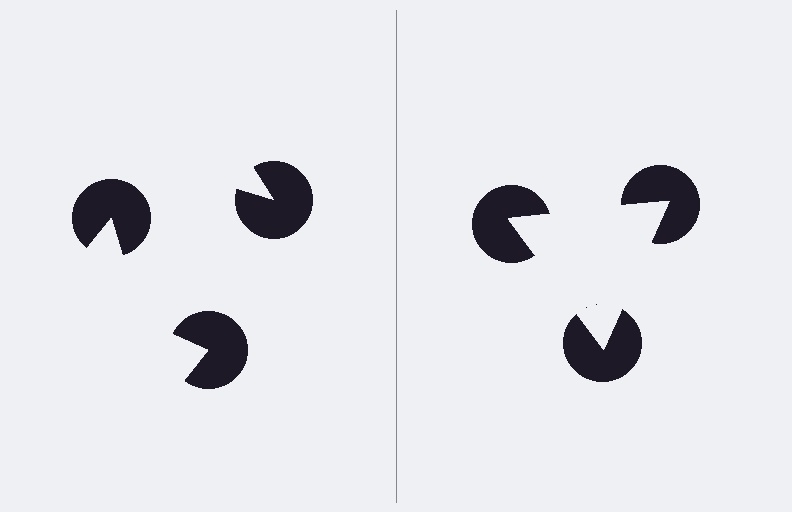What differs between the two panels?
The pac-man discs are positioned identically on both sides; only the wedge orientations differ. On the right they align to a triangle; on the left they are misaligned.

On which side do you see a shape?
An illusory triangle appears on the right side. On the left side the wedge cuts are rotated, so no coherent shape forms.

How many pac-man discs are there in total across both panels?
6 — 3 on each side.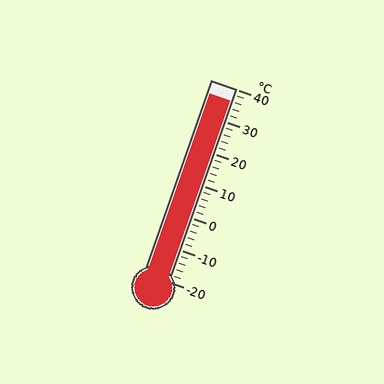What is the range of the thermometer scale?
The thermometer scale ranges from -20°C to 40°C.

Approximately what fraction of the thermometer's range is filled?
The thermometer is filled to approximately 95% of its range.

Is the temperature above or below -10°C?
The temperature is above -10°C.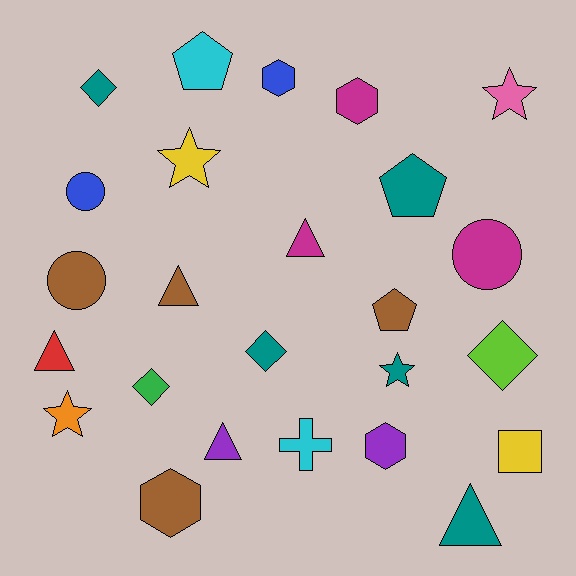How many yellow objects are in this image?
There are 2 yellow objects.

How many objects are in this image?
There are 25 objects.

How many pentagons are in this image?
There are 3 pentagons.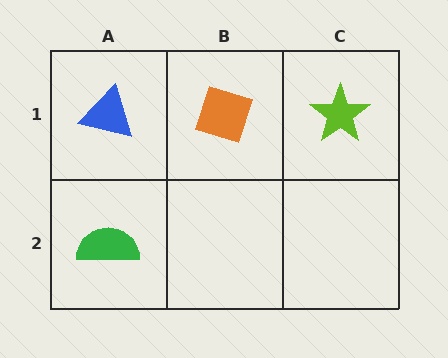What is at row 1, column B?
An orange diamond.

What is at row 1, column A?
A blue triangle.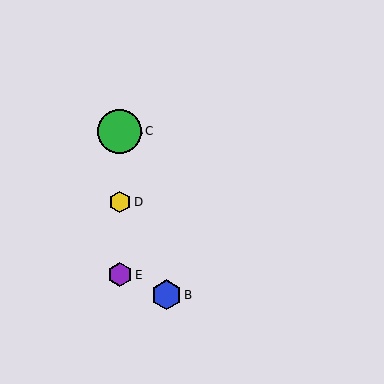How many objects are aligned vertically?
4 objects (A, C, D, E) are aligned vertically.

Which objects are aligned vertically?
Objects A, C, D, E are aligned vertically.